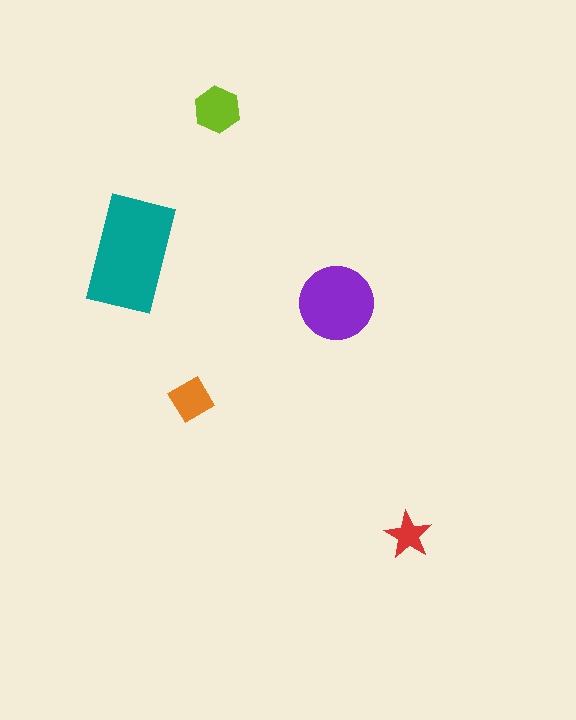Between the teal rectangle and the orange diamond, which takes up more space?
The teal rectangle.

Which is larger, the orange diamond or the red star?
The orange diamond.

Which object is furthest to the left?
The teal rectangle is leftmost.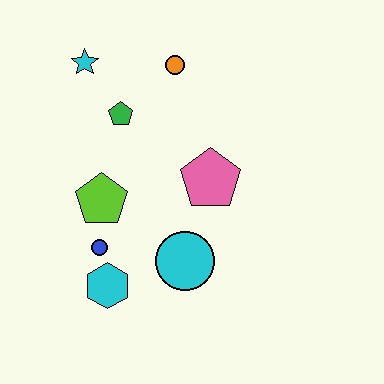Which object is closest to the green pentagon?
The cyan star is closest to the green pentagon.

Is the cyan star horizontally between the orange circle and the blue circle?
No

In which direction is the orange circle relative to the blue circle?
The orange circle is above the blue circle.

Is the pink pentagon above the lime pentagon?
Yes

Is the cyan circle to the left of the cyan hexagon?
No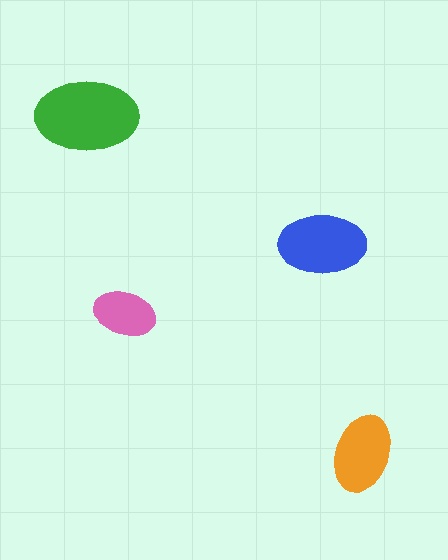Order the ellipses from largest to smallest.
the green one, the blue one, the orange one, the pink one.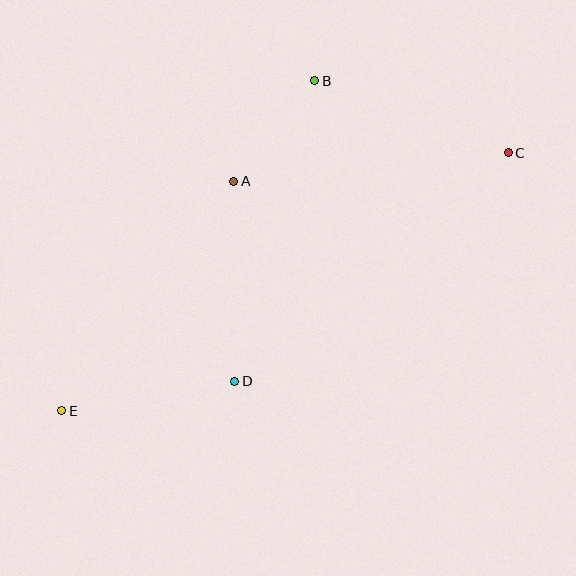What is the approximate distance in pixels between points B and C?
The distance between B and C is approximately 207 pixels.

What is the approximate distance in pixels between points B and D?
The distance between B and D is approximately 311 pixels.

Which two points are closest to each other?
Points A and B are closest to each other.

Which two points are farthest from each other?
Points C and E are farthest from each other.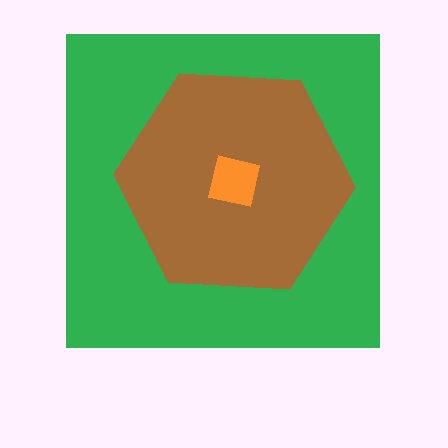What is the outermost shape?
The green square.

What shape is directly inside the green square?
The brown hexagon.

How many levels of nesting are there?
3.